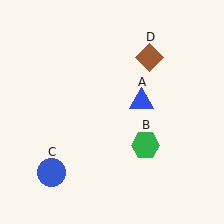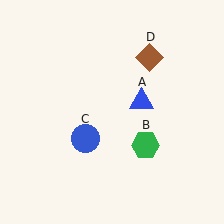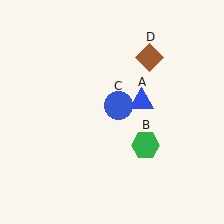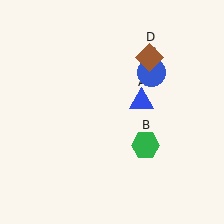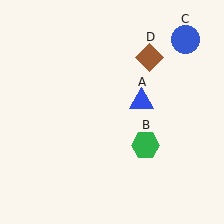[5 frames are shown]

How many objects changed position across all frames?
1 object changed position: blue circle (object C).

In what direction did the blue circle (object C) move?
The blue circle (object C) moved up and to the right.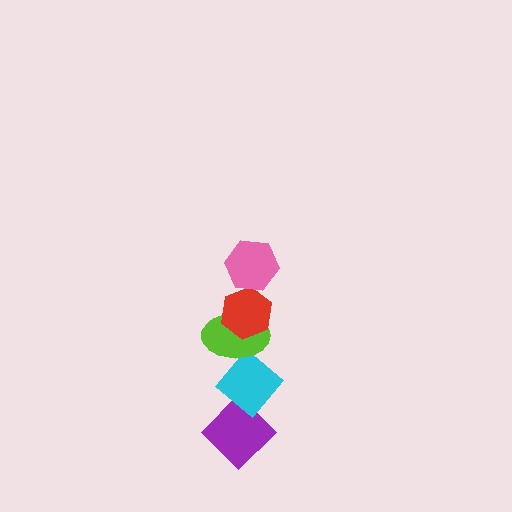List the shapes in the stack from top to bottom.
From top to bottom: the pink hexagon, the red hexagon, the lime ellipse, the cyan diamond, the purple diamond.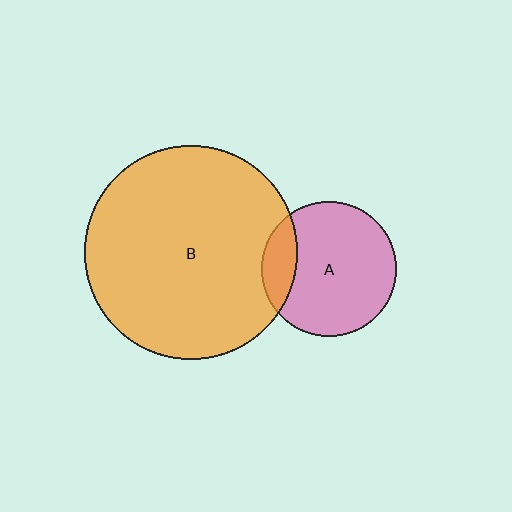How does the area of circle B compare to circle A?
Approximately 2.5 times.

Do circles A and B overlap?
Yes.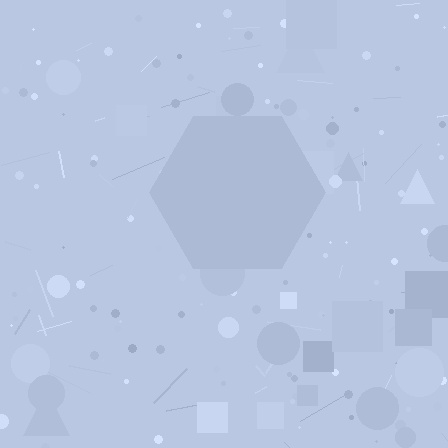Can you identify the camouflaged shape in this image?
The camouflaged shape is a hexagon.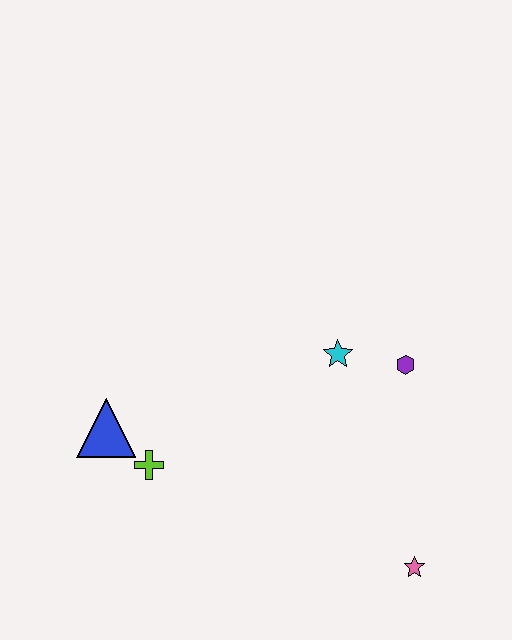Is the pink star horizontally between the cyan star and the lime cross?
No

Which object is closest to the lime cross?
The blue triangle is closest to the lime cross.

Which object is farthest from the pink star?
The blue triangle is farthest from the pink star.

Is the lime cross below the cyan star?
Yes